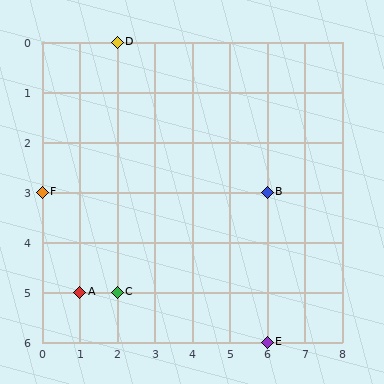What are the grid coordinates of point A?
Point A is at grid coordinates (1, 5).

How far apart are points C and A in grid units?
Points C and A are 1 column apart.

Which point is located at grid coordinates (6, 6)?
Point E is at (6, 6).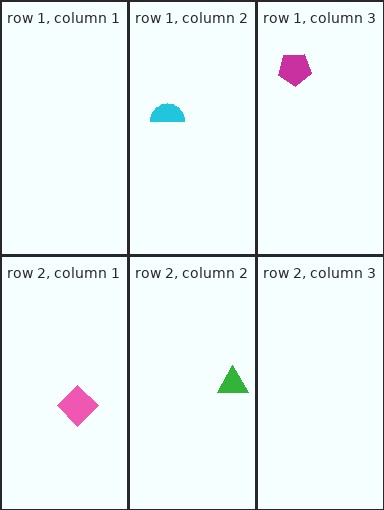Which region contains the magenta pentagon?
The row 1, column 3 region.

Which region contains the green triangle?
The row 2, column 2 region.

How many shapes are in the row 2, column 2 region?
1.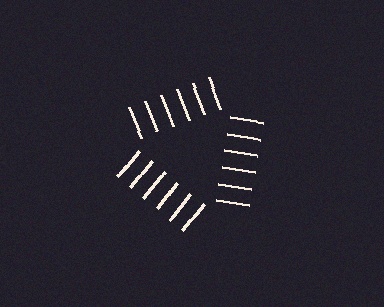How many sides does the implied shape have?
3 sides — the line-ends trace a triangle.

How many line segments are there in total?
18 — 6 along each of the 3 edges.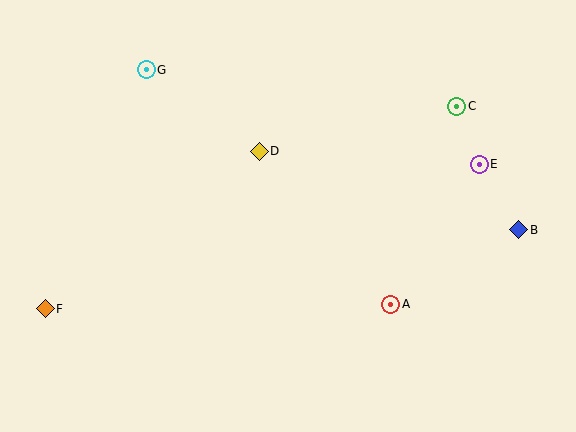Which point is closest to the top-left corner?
Point G is closest to the top-left corner.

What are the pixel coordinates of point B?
Point B is at (519, 230).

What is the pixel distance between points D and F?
The distance between D and F is 266 pixels.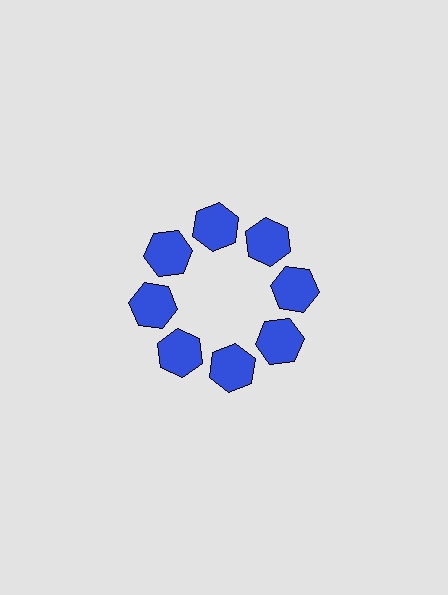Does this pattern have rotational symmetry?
Yes, this pattern has 8-fold rotational symmetry. It looks the same after rotating 45 degrees around the center.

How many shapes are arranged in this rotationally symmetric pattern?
There are 8 shapes, arranged in 8 groups of 1.